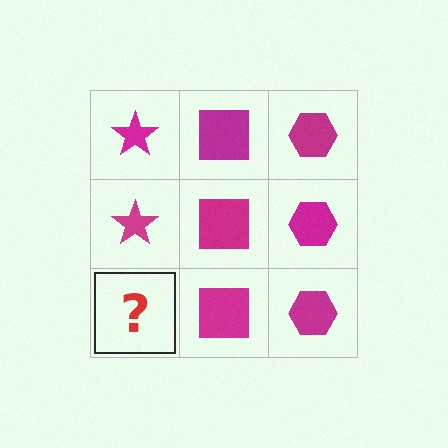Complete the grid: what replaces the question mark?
The question mark should be replaced with a magenta star.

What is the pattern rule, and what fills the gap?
The rule is that each column has a consistent shape. The gap should be filled with a magenta star.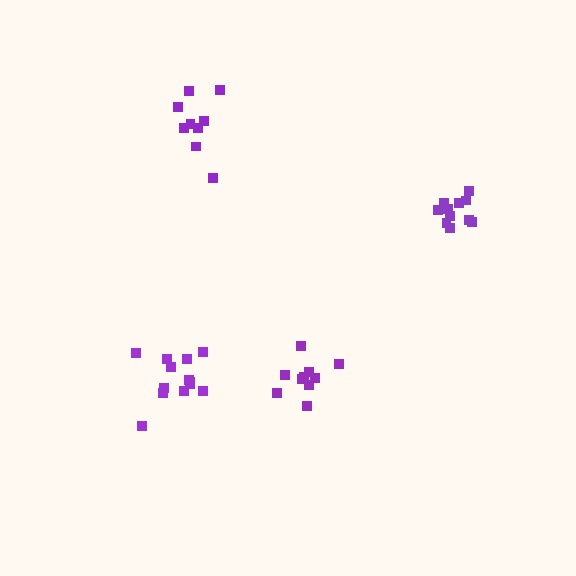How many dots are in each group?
Group 1: 9 dots, Group 2: 13 dots, Group 3: 10 dots, Group 4: 12 dots (44 total).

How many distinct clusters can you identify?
There are 4 distinct clusters.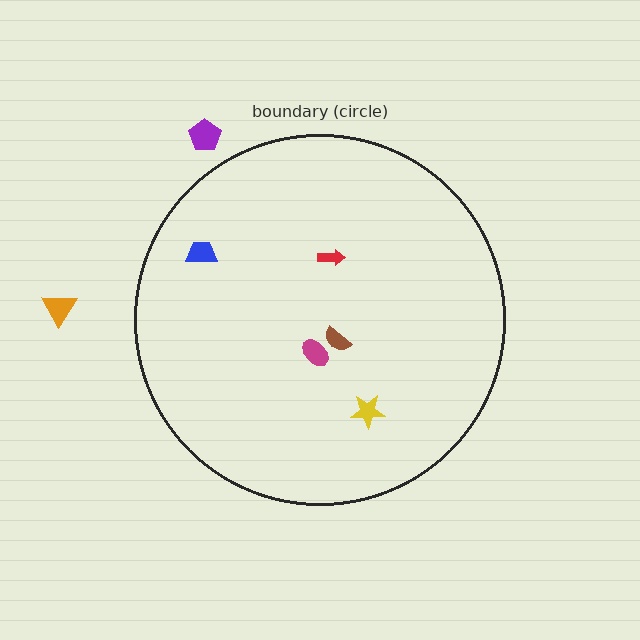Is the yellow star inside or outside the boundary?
Inside.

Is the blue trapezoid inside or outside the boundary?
Inside.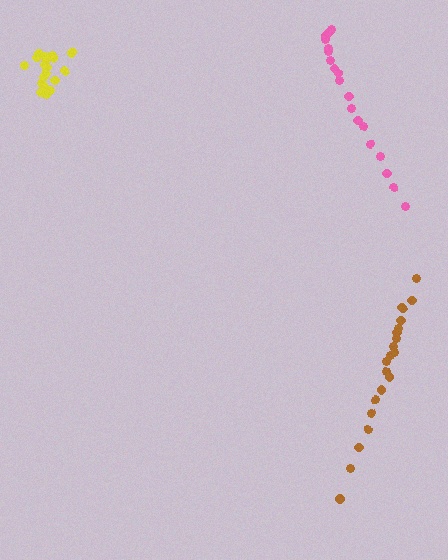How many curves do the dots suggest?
There are 3 distinct paths.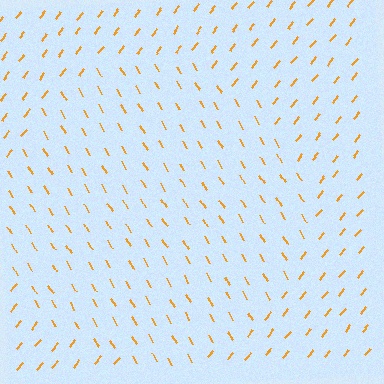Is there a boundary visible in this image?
Yes, there is a texture boundary formed by a change in line orientation.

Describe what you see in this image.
The image is filled with small orange line segments. A circle region in the image has lines oriented differently from the surrounding lines, creating a visible texture boundary.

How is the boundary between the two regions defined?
The boundary is defined purely by a change in line orientation (approximately 69 degrees difference). All lines are the same color and thickness.